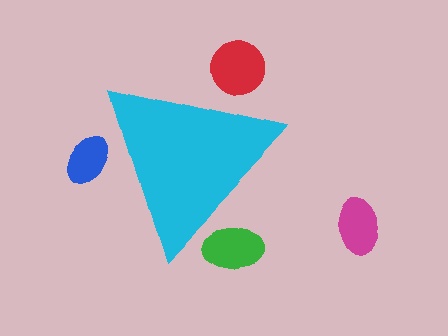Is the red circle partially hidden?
Yes, the red circle is partially hidden behind the cyan triangle.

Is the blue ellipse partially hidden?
Yes, the blue ellipse is partially hidden behind the cyan triangle.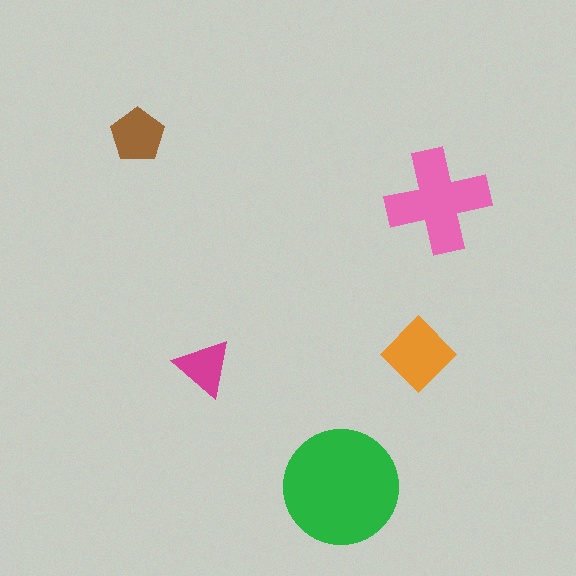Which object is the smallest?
The magenta triangle.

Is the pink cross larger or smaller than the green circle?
Smaller.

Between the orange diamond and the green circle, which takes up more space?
The green circle.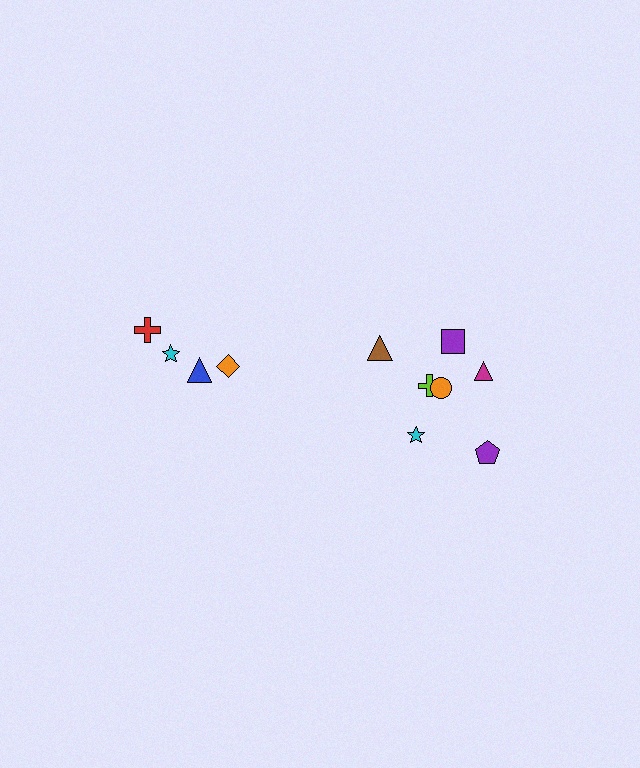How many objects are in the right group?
There are 7 objects.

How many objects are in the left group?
There are 4 objects.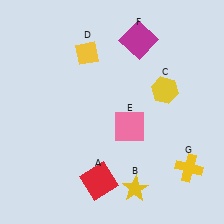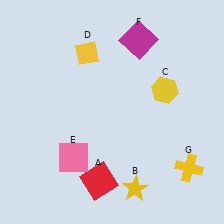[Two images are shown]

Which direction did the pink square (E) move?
The pink square (E) moved left.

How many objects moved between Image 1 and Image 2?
1 object moved between the two images.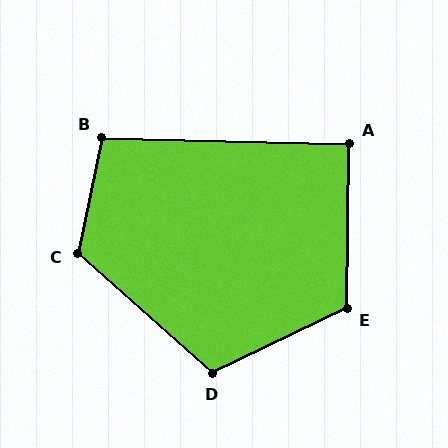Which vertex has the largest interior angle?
C, at approximately 120 degrees.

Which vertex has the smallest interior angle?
A, at approximately 90 degrees.